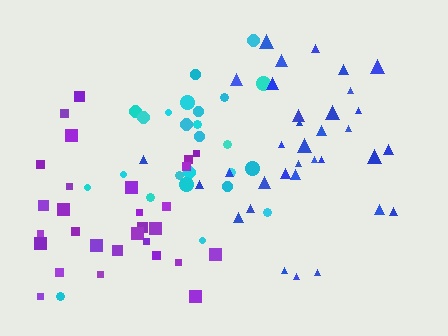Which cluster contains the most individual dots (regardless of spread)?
Blue (34).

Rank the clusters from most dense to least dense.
cyan, blue, purple.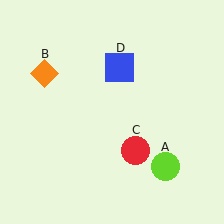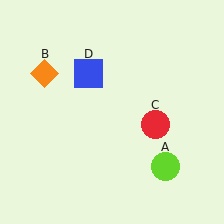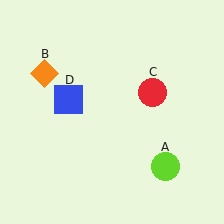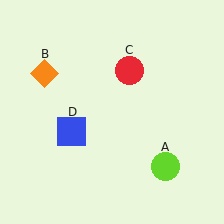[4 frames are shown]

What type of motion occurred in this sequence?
The red circle (object C), blue square (object D) rotated counterclockwise around the center of the scene.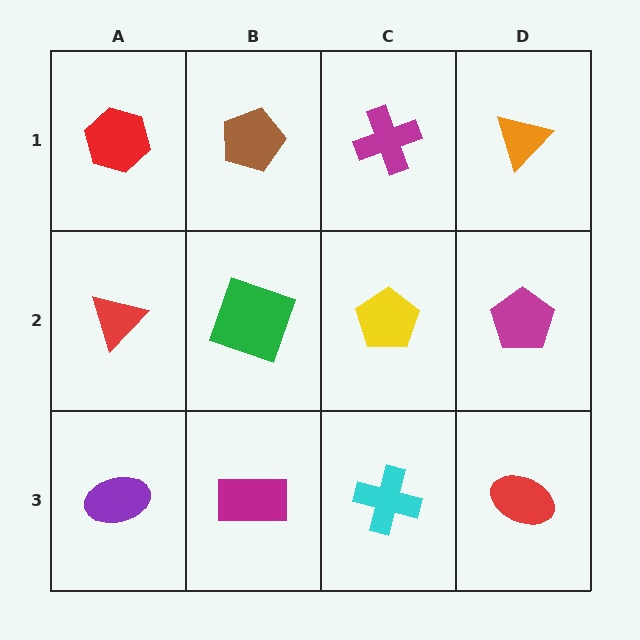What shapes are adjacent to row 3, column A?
A red triangle (row 2, column A), a magenta rectangle (row 3, column B).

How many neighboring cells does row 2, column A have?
3.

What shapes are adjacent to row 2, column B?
A brown pentagon (row 1, column B), a magenta rectangle (row 3, column B), a red triangle (row 2, column A), a yellow pentagon (row 2, column C).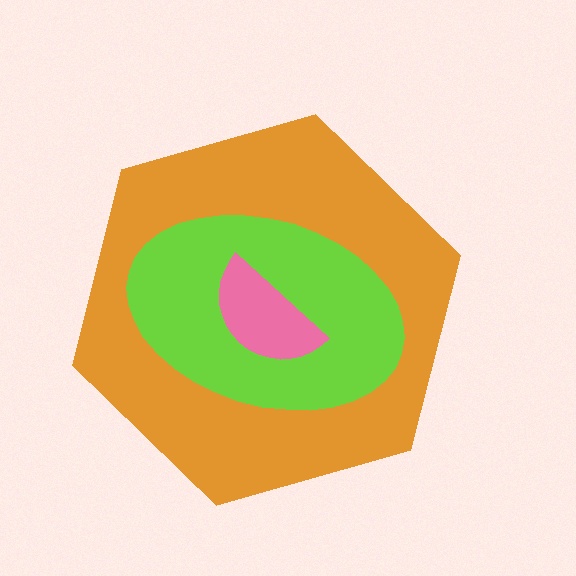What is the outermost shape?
The orange hexagon.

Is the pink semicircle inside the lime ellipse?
Yes.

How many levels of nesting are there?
3.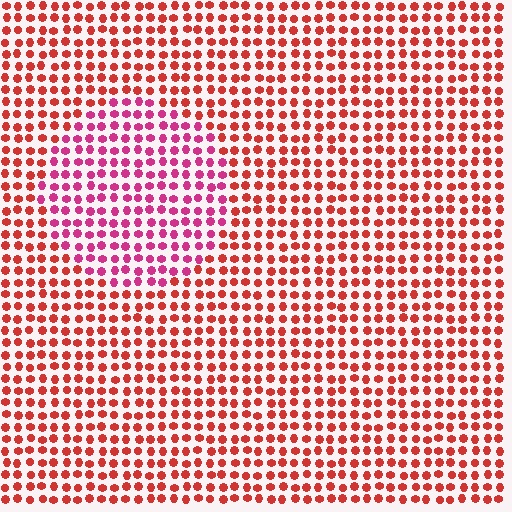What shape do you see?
I see a circle.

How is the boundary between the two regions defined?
The boundary is defined purely by a slight shift in hue (about 35 degrees). Spacing, size, and orientation are identical on both sides.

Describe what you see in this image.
The image is filled with small red elements in a uniform arrangement. A circle-shaped region is visible where the elements are tinted to a slightly different hue, forming a subtle color boundary.